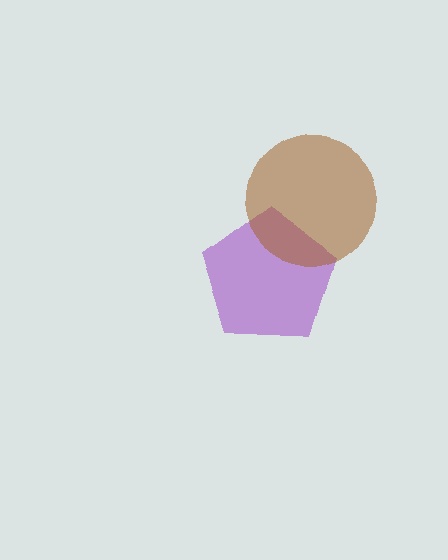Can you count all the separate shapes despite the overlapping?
Yes, there are 2 separate shapes.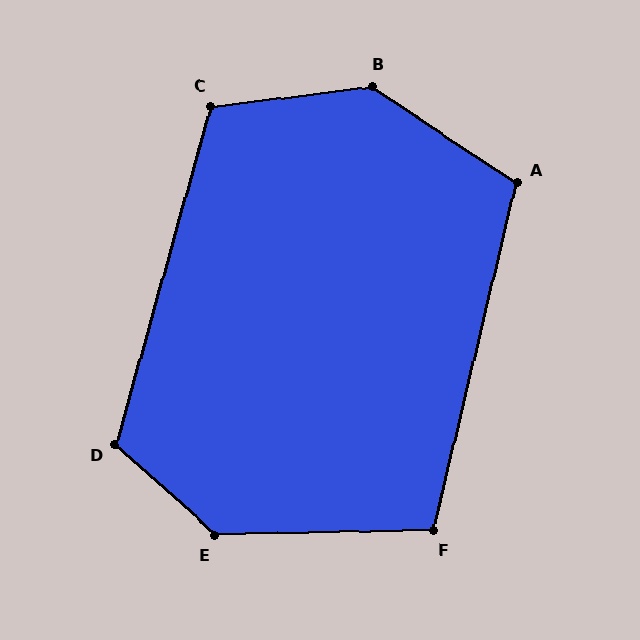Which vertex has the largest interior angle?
B, at approximately 139 degrees.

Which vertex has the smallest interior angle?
F, at approximately 105 degrees.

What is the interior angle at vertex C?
Approximately 113 degrees (obtuse).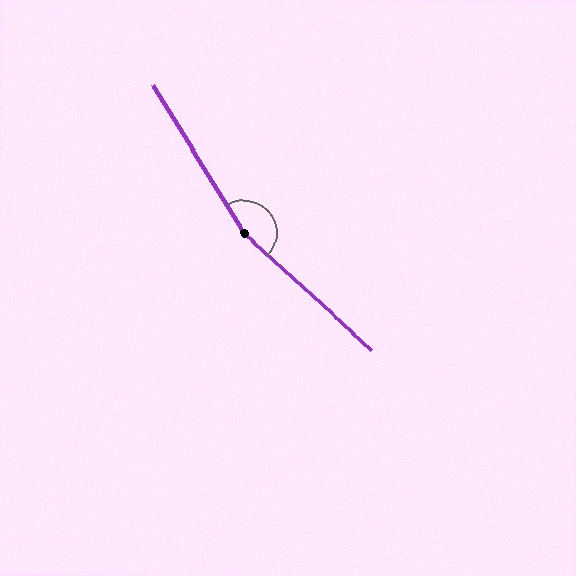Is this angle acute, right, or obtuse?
It is obtuse.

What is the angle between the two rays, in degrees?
Approximately 164 degrees.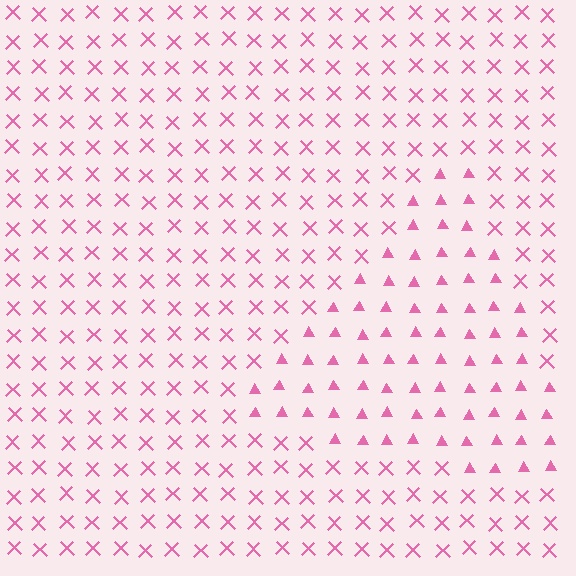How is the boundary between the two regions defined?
The boundary is defined by a change in element shape: triangles inside vs. X marks outside. All elements share the same color and spacing.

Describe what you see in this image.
The image is filled with small pink elements arranged in a uniform grid. A triangle-shaped region contains triangles, while the surrounding area contains X marks. The boundary is defined purely by the change in element shape.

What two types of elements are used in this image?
The image uses triangles inside the triangle region and X marks outside it.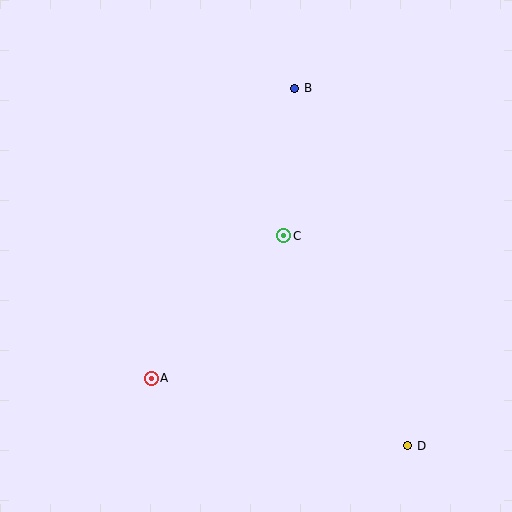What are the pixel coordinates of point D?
Point D is at (408, 446).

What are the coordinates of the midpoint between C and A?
The midpoint between C and A is at (218, 307).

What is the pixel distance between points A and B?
The distance between A and B is 323 pixels.